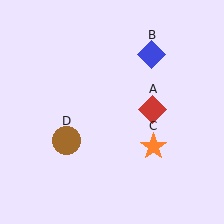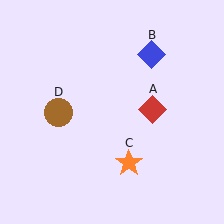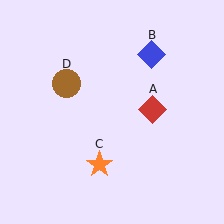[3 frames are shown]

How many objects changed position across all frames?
2 objects changed position: orange star (object C), brown circle (object D).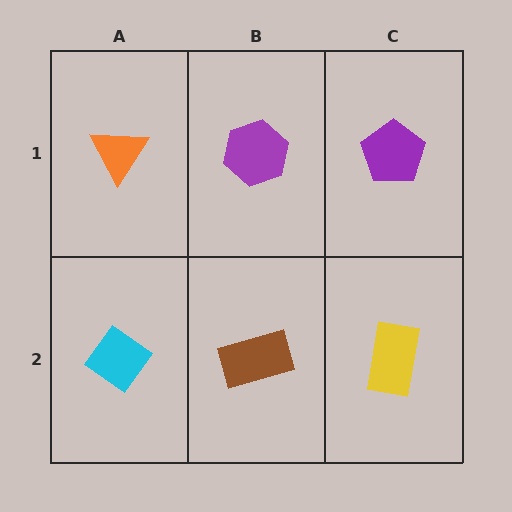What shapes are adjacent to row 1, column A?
A cyan diamond (row 2, column A), a purple hexagon (row 1, column B).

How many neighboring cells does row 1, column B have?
3.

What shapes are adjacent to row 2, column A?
An orange triangle (row 1, column A), a brown rectangle (row 2, column B).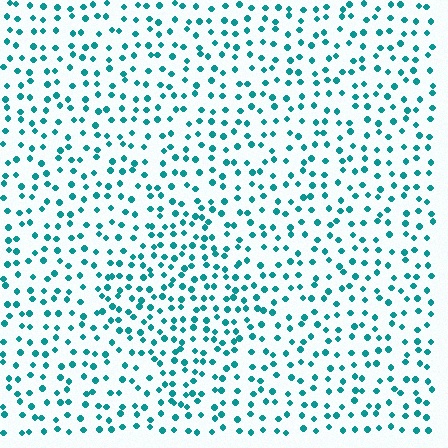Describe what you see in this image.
The image contains small teal elements arranged at two different densities. A diamond-shaped region is visible where the elements are more densely packed than the surrounding area.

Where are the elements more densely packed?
The elements are more densely packed inside the diamond boundary.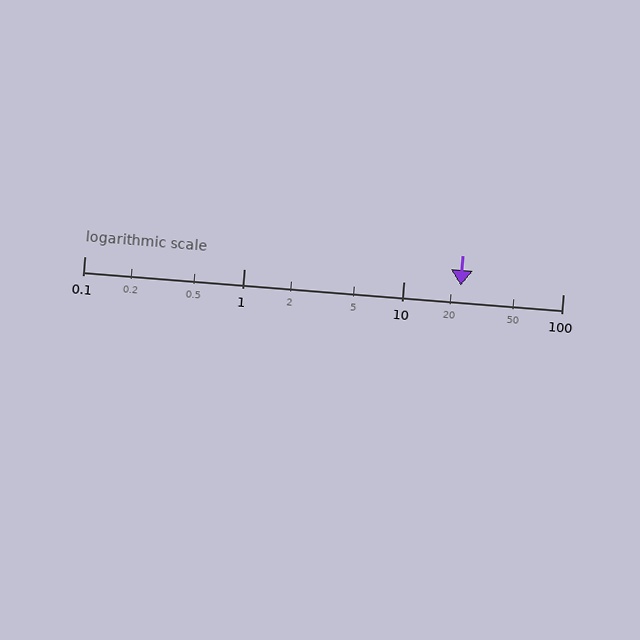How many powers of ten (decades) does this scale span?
The scale spans 3 decades, from 0.1 to 100.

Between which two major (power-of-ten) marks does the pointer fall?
The pointer is between 10 and 100.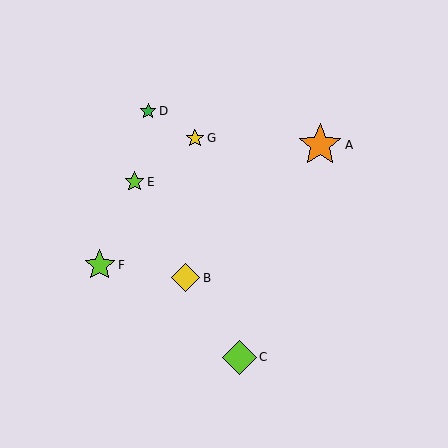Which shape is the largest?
The orange star (labeled A) is the largest.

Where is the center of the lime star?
The center of the lime star is at (134, 182).